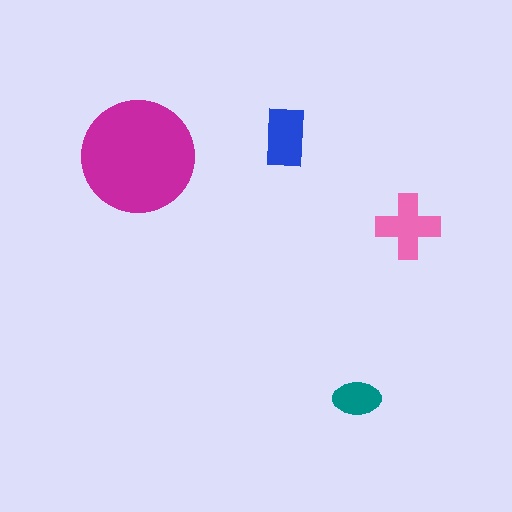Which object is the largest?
The magenta circle.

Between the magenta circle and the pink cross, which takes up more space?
The magenta circle.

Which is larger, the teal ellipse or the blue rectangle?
The blue rectangle.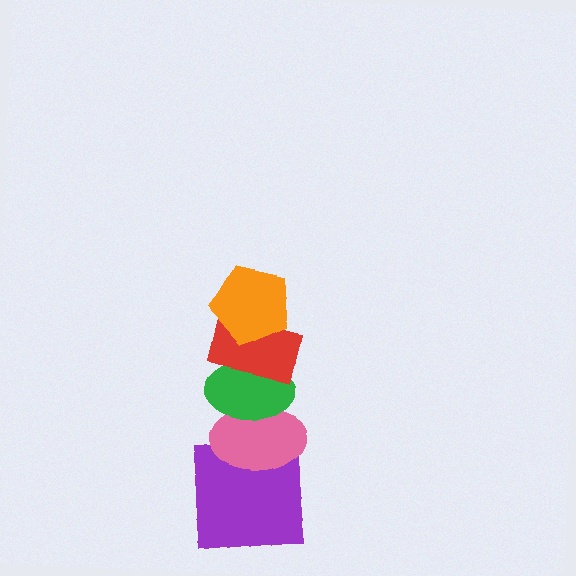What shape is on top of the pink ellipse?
The green ellipse is on top of the pink ellipse.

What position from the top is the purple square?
The purple square is 5th from the top.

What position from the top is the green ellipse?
The green ellipse is 3rd from the top.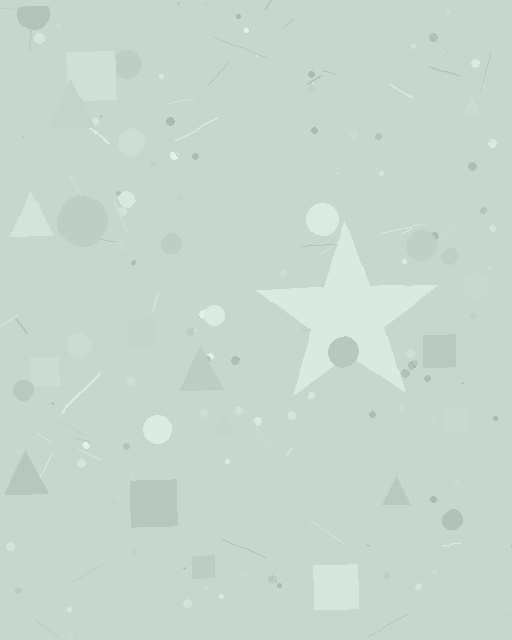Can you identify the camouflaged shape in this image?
The camouflaged shape is a star.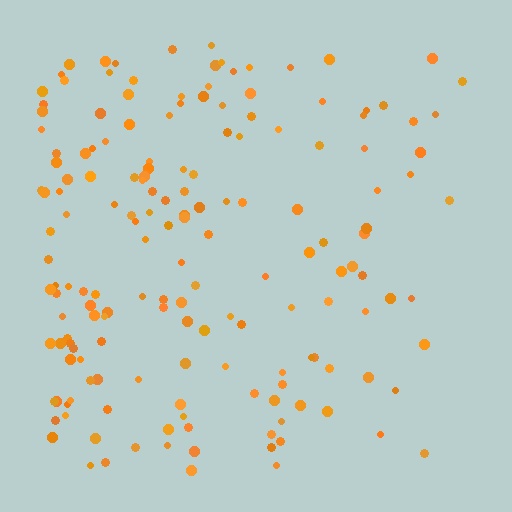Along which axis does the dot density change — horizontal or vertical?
Horizontal.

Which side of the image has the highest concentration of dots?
The left.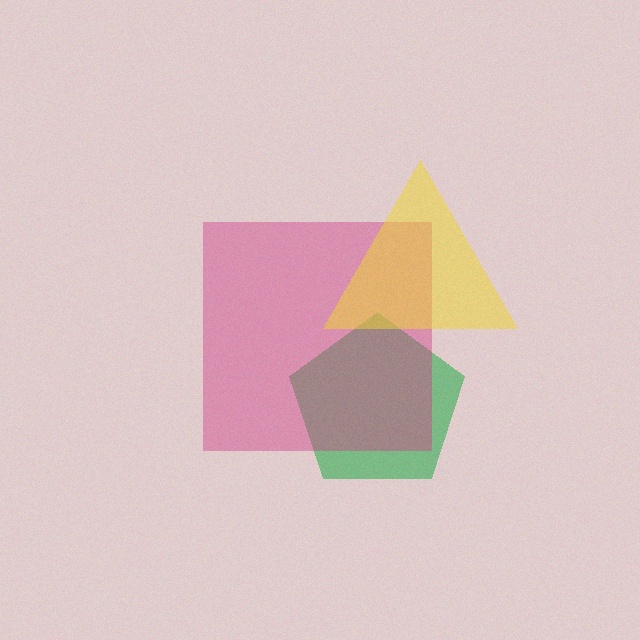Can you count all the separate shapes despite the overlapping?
Yes, there are 3 separate shapes.